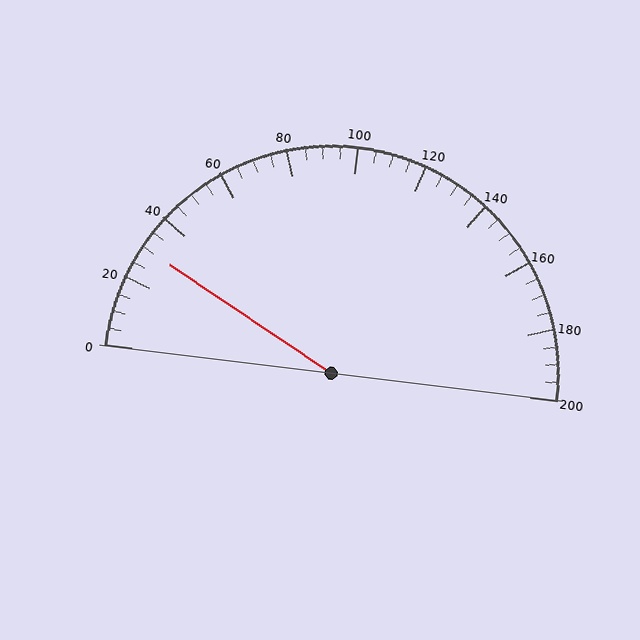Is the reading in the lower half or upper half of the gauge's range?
The reading is in the lower half of the range (0 to 200).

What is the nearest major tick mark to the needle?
The nearest major tick mark is 40.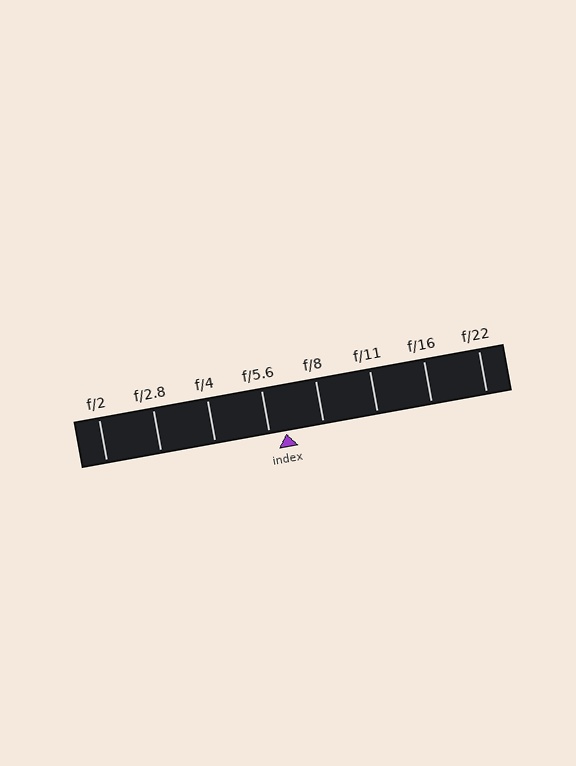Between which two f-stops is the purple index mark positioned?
The index mark is between f/5.6 and f/8.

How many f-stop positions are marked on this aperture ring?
There are 8 f-stop positions marked.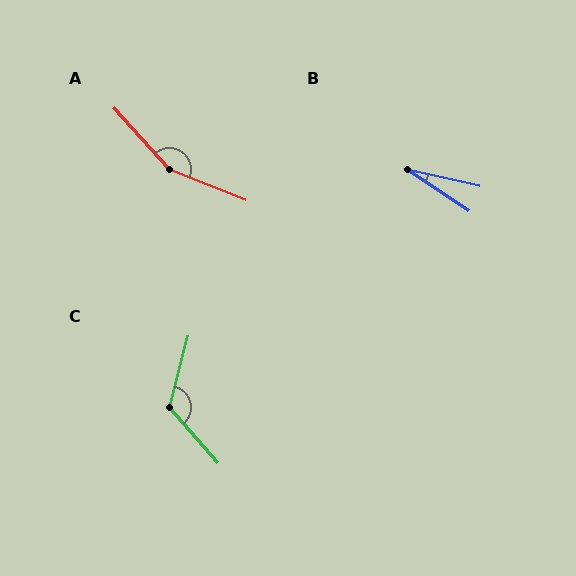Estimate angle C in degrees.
Approximately 124 degrees.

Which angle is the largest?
A, at approximately 154 degrees.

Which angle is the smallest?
B, at approximately 21 degrees.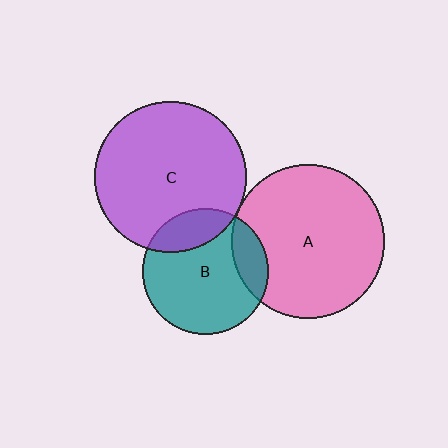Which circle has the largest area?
Circle A (pink).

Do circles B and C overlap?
Yes.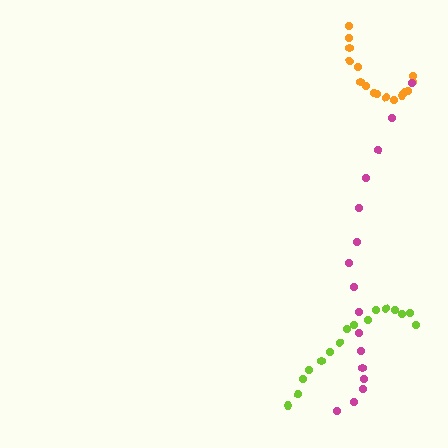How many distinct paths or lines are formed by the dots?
There are 3 distinct paths.